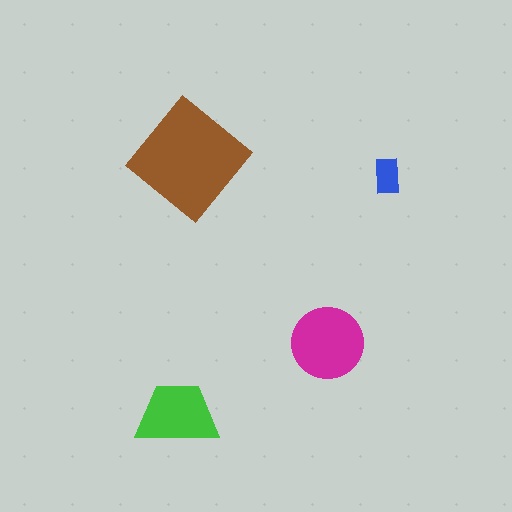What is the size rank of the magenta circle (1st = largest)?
2nd.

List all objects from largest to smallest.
The brown diamond, the magenta circle, the green trapezoid, the blue rectangle.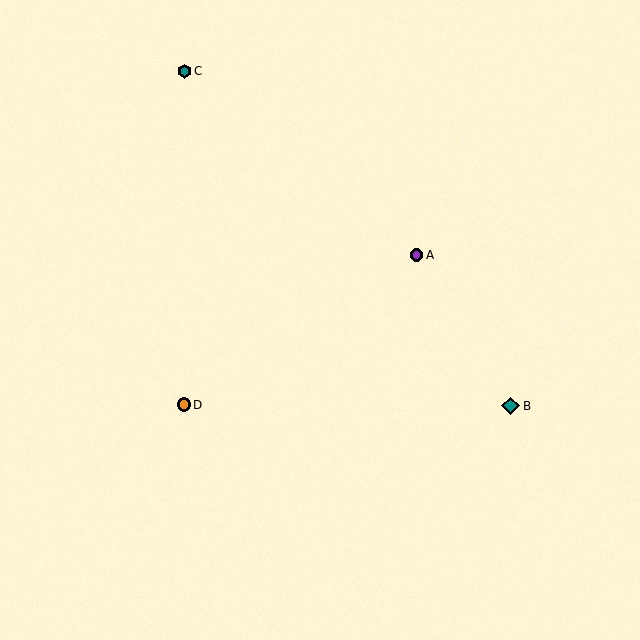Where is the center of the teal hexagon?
The center of the teal hexagon is at (184, 71).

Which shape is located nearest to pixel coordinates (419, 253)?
The purple circle (labeled A) at (417, 255) is nearest to that location.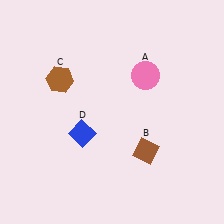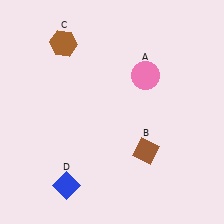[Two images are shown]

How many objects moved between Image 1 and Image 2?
2 objects moved between the two images.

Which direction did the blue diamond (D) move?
The blue diamond (D) moved down.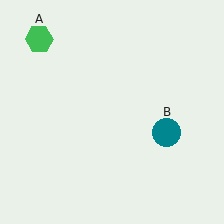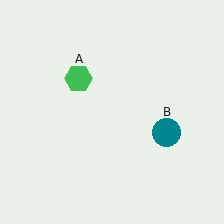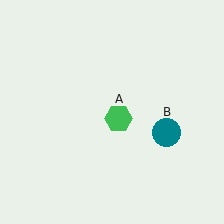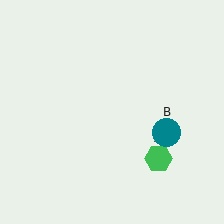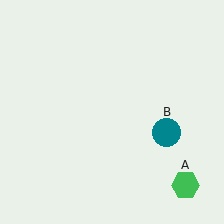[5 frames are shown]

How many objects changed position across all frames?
1 object changed position: green hexagon (object A).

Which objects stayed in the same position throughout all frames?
Teal circle (object B) remained stationary.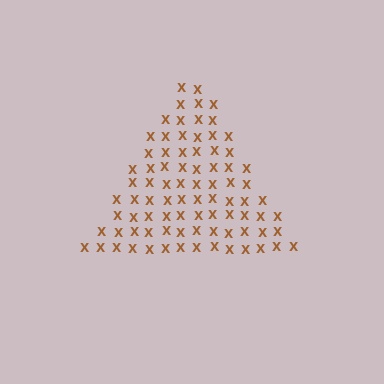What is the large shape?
The large shape is a triangle.